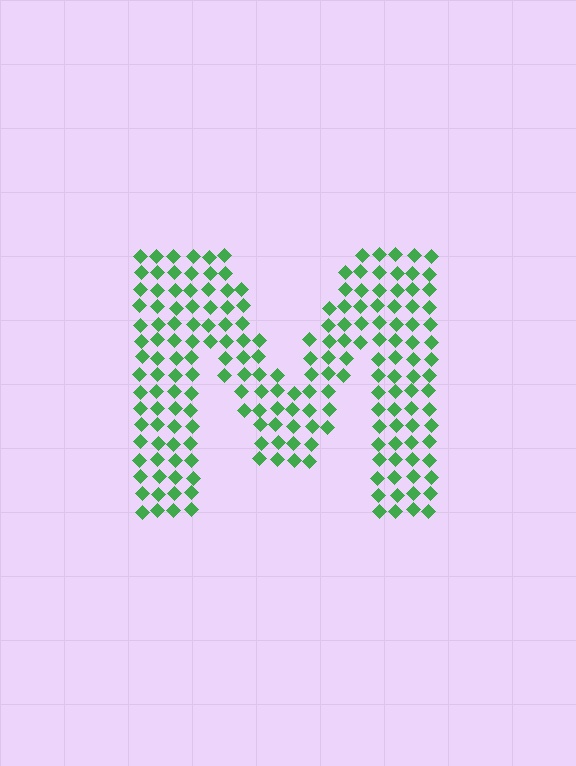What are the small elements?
The small elements are diamonds.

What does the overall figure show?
The overall figure shows the letter M.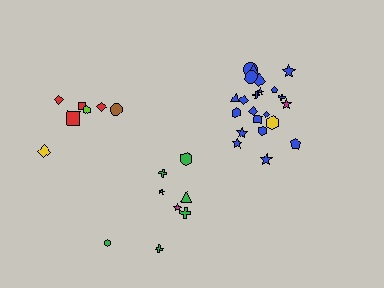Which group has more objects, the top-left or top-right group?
The top-right group.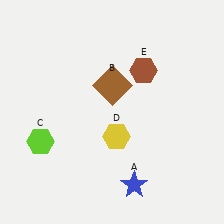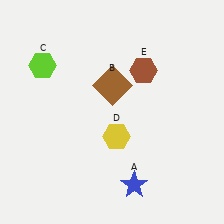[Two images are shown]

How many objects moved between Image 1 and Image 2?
1 object moved between the two images.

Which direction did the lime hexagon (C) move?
The lime hexagon (C) moved up.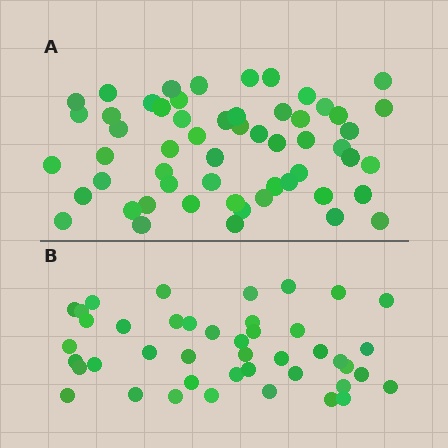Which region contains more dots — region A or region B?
Region A (the top region) has more dots.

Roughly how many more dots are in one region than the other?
Region A has approximately 15 more dots than region B.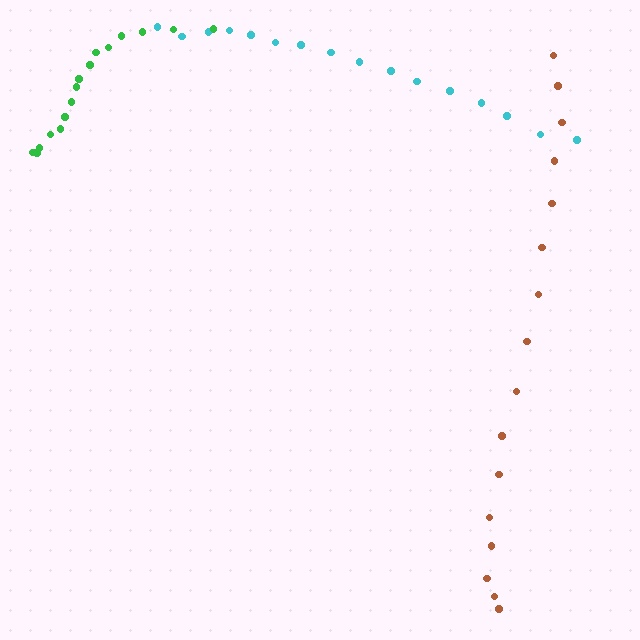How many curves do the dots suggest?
There are 3 distinct paths.